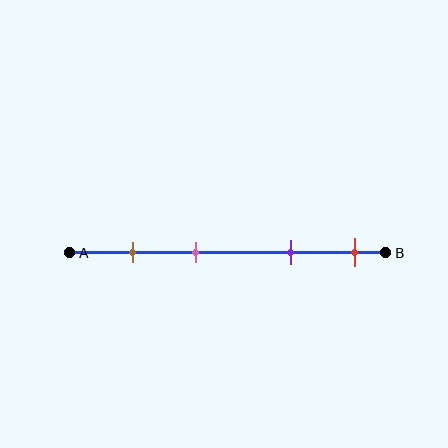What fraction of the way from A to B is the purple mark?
The purple mark is approximately 70% (0.7) of the way from A to B.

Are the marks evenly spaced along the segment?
No, the marks are not evenly spaced.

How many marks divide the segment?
There are 4 marks dividing the segment.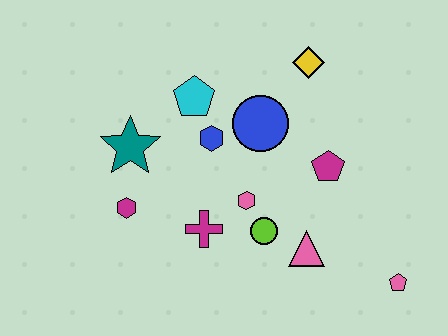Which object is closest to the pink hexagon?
The lime circle is closest to the pink hexagon.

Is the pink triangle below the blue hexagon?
Yes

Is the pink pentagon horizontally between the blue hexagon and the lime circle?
No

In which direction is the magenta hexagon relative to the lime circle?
The magenta hexagon is to the left of the lime circle.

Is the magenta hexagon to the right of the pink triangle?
No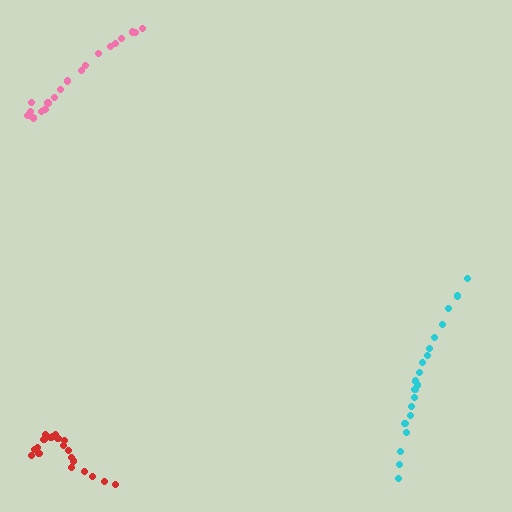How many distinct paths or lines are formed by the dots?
There are 3 distinct paths.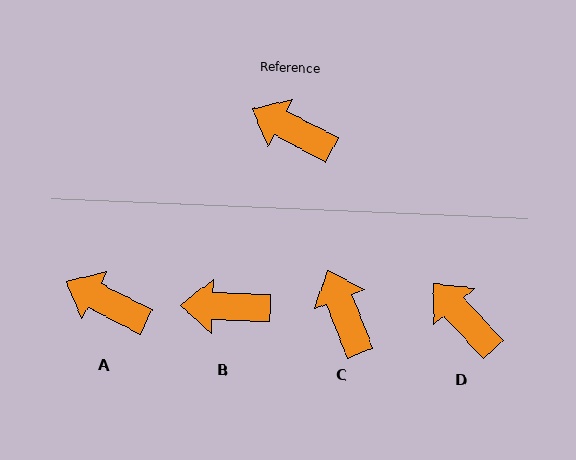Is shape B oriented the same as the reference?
No, it is off by about 25 degrees.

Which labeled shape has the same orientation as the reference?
A.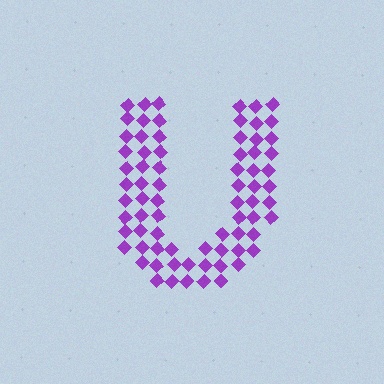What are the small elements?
The small elements are diamonds.